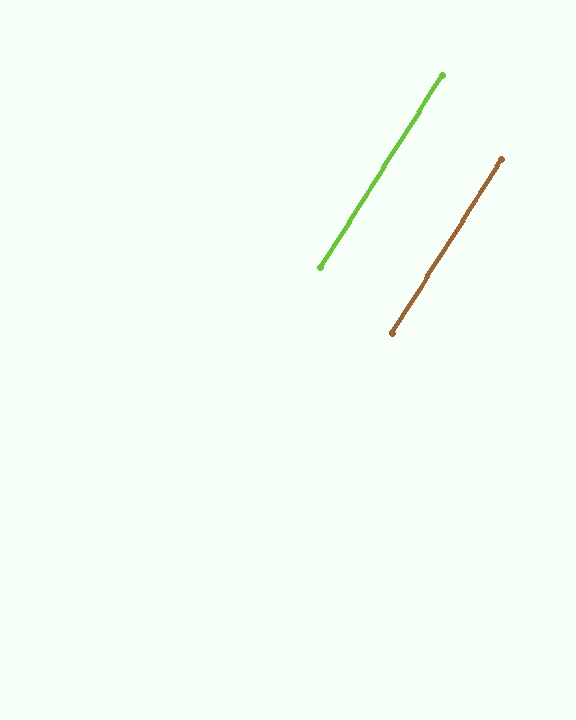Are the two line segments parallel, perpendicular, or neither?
Parallel — their directions differ by only 0.2°.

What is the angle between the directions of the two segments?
Approximately 0 degrees.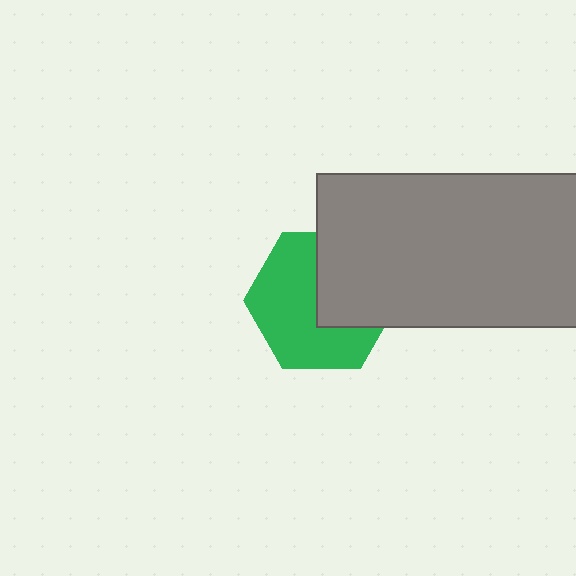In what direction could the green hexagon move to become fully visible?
The green hexagon could move toward the lower-left. That would shift it out from behind the gray rectangle entirely.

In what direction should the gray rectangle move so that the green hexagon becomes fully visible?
The gray rectangle should move toward the upper-right. That is the shortest direction to clear the overlap and leave the green hexagon fully visible.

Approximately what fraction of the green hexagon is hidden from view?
Roughly 40% of the green hexagon is hidden behind the gray rectangle.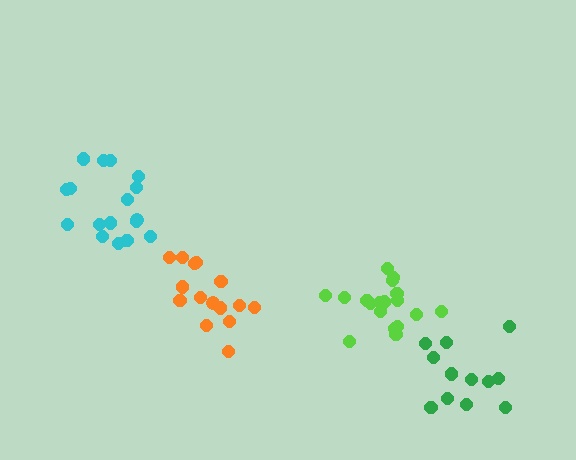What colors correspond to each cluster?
The clusters are colored: green, orange, lime, cyan.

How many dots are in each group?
Group 1: 13 dots, Group 2: 15 dots, Group 3: 18 dots, Group 4: 17 dots (63 total).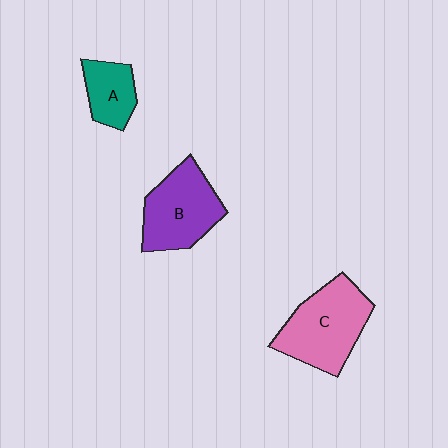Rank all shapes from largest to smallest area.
From largest to smallest: C (pink), B (purple), A (teal).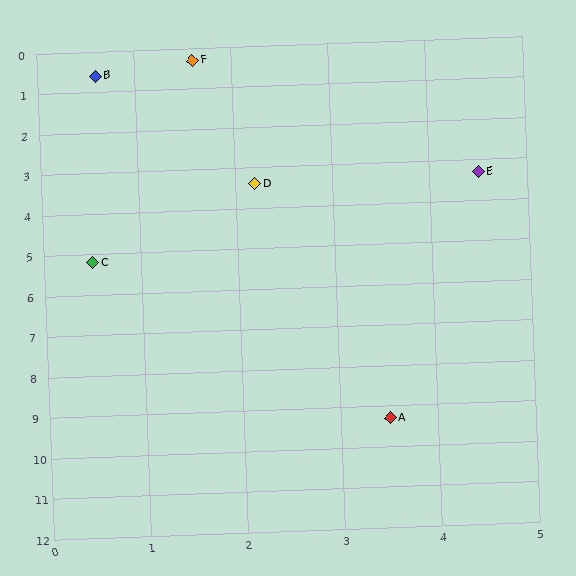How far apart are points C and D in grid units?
Points C and D are about 2.5 grid units apart.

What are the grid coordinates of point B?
Point B is at approximately (0.6, 0.6).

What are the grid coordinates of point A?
Point A is at approximately (3.5, 9.3).